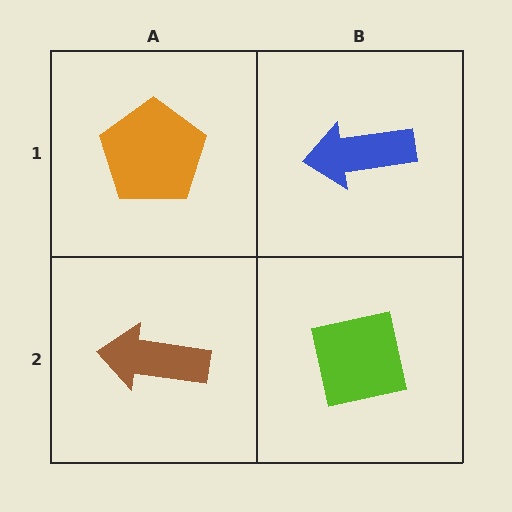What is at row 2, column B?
A lime square.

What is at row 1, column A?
An orange pentagon.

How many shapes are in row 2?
2 shapes.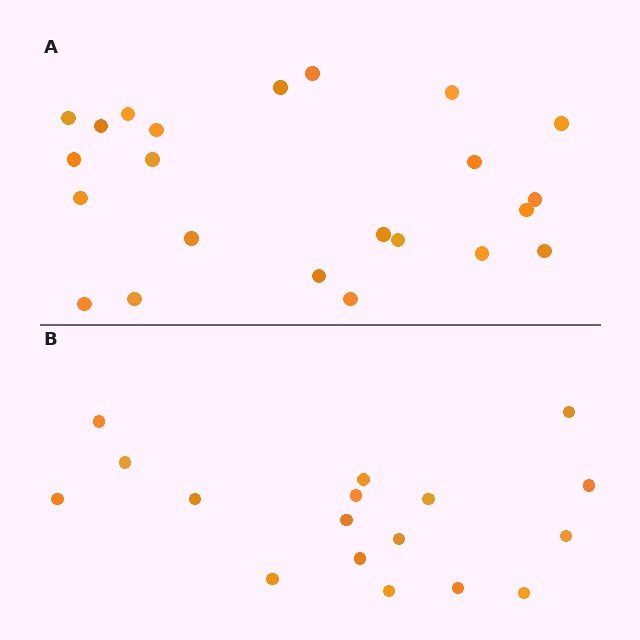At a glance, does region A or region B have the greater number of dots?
Region A (the top region) has more dots.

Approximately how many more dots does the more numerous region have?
Region A has about 6 more dots than region B.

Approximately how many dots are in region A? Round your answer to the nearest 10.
About 20 dots. (The exact count is 23, which rounds to 20.)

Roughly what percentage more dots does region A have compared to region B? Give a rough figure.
About 35% more.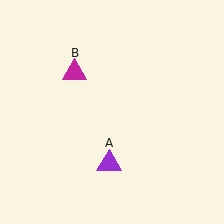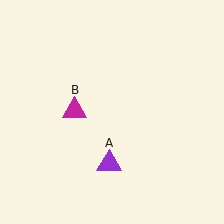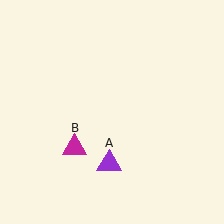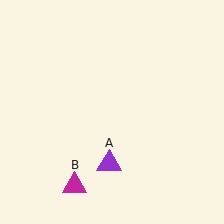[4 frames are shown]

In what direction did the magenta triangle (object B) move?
The magenta triangle (object B) moved down.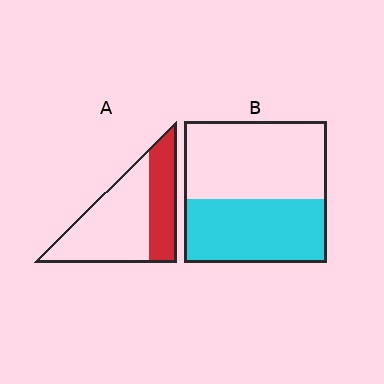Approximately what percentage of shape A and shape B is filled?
A is approximately 35% and B is approximately 45%.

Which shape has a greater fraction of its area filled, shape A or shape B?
Shape B.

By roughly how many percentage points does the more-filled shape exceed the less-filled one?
By roughly 10 percentage points (B over A).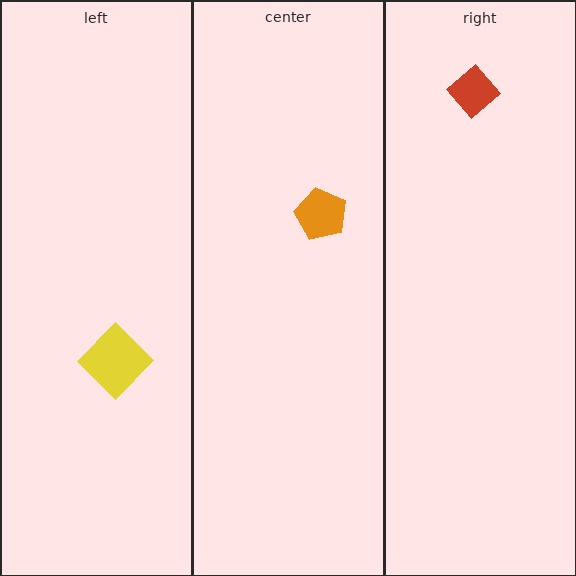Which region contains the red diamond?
The right region.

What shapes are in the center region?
The orange pentagon.